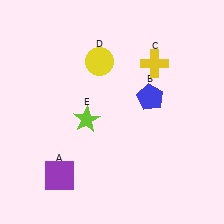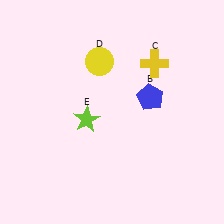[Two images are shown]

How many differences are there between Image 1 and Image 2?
There is 1 difference between the two images.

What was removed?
The purple square (A) was removed in Image 2.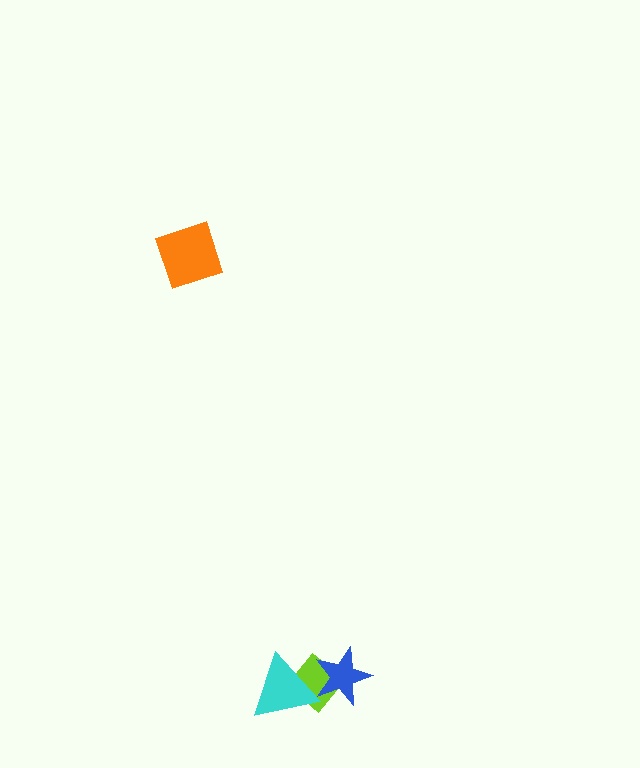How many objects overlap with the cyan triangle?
2 objects overlap with the cyan triangle.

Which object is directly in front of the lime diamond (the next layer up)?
The cyan triangle is directly in front of the lime diamond.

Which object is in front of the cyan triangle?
The blue star is in front of the cyan triangle.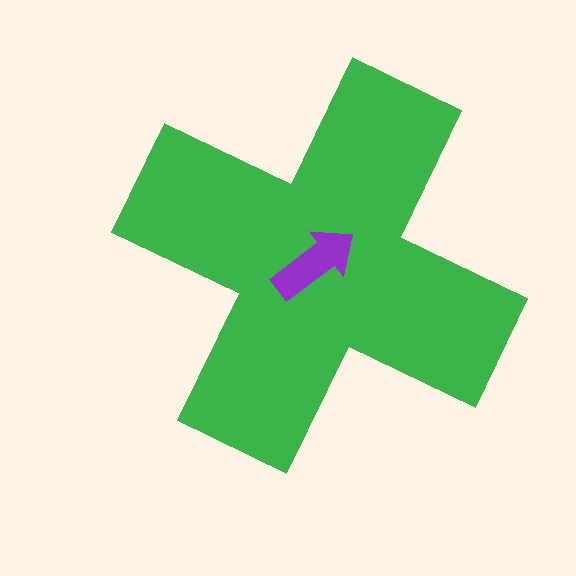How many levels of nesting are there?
2.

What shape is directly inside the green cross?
The purple arrow.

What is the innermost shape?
The purple arrow.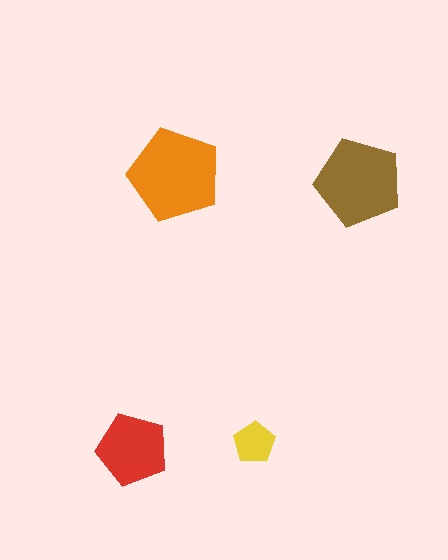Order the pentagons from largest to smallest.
the orange one, the brown one, the red one, the yellow one.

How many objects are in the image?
There are 4 objects in the image.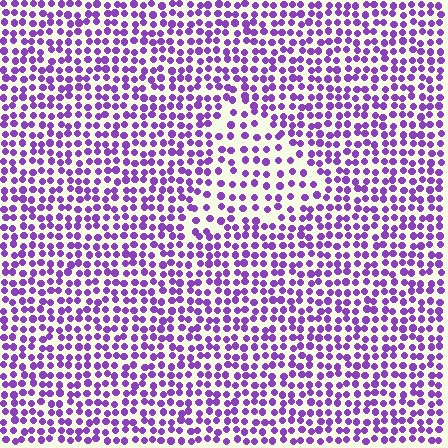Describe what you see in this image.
The image contains small purple elements arranged at two different densities. A triangle-shaped region is visible where the elements are less densely packed than the surrounding area.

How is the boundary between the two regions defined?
The boundary is defined by a change in element density (approximately 1.6x ratio). All elements are the same color, size, and shape.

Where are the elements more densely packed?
The elements are more densely packed outside the triangle boundary.